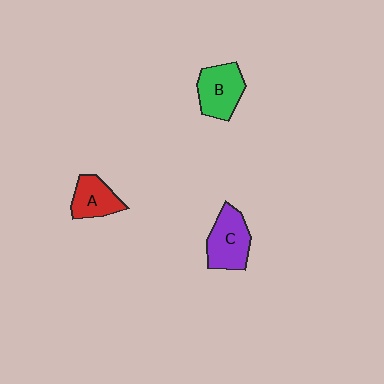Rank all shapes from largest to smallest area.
From largest to smallest: C (purple), B (green), A (red).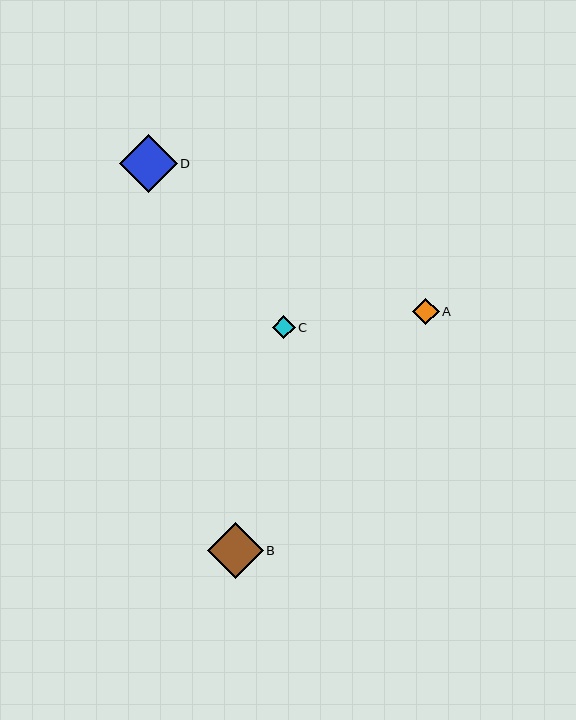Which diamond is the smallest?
Diamond C is the smallest with a size of approximately 23 pixels.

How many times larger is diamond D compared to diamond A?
Diamond D is approximately 2.1 times the size of diamond A.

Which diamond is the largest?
Diamond D is the largest with a size of approximately 58 pixels.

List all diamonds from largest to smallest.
From largest to smallest: D, B, A, C.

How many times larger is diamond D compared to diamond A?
Diamond D is approximately 2.1 times the size of diamond A.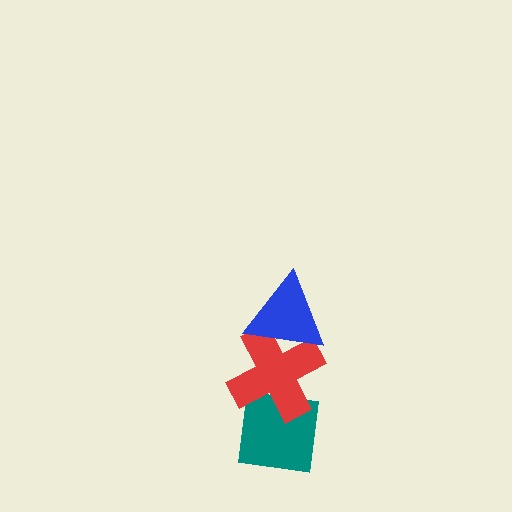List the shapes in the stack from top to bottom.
From top to bottom: the blue triangle, the red cross, the teal square.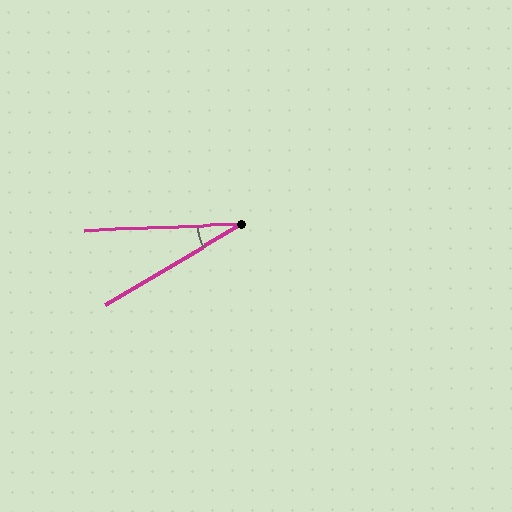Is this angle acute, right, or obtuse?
It is acute.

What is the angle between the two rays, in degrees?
Approximately 29 degrees.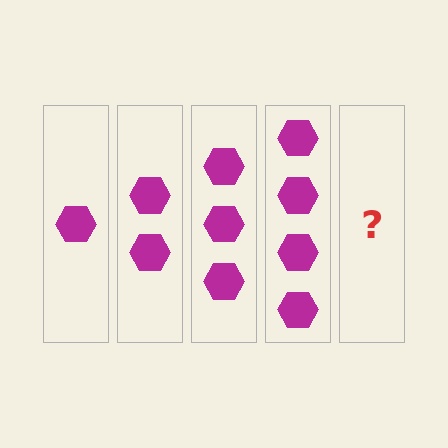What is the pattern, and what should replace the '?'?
The pattern is that each step adds one more hexagon. The '?' should be 5 hexagons.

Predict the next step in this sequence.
The next step is 5 hexagons.